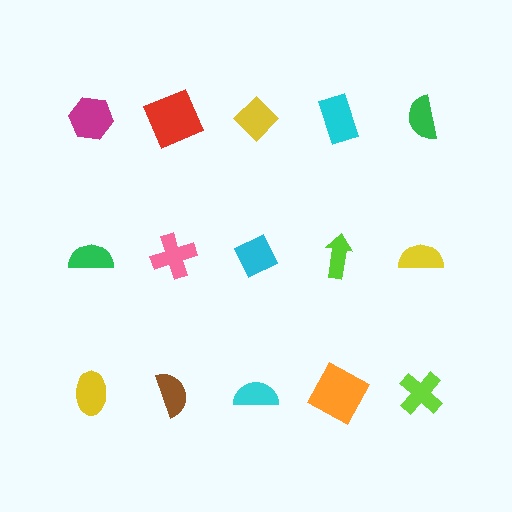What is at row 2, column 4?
A lime arrow.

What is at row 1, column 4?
A cyan rectangle.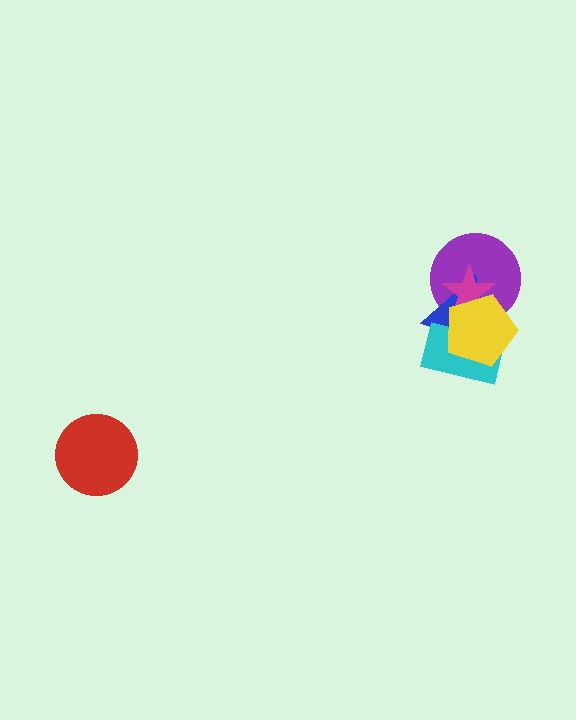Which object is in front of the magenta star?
The yellow pentagon is in front of the magenta star.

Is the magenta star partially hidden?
Yes, it is partially covered by another shape.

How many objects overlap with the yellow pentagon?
4 objects overlap with the yellow pentagon.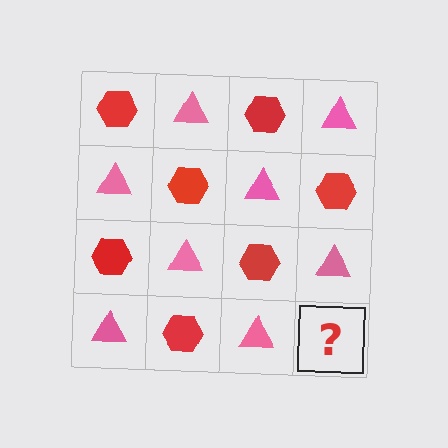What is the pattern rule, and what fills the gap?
The rule is that it alternates red hexagon and pink triangle in a checkerboard pattern. The gap should be filled with a red hexagon.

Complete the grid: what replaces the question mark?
The question mark should be replaced with a red hexagon.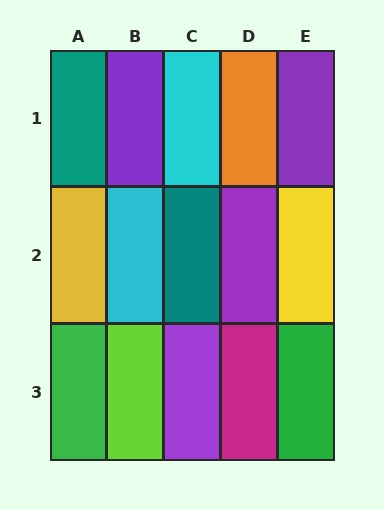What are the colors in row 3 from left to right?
Green, lime, purple, magenta, green.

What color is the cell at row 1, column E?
Purple.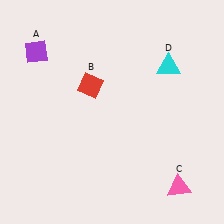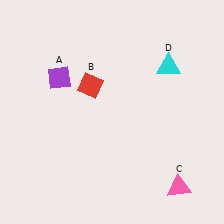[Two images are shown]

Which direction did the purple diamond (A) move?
The purple diamond (A) moved down.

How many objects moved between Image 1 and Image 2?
1 object moved between the two images.